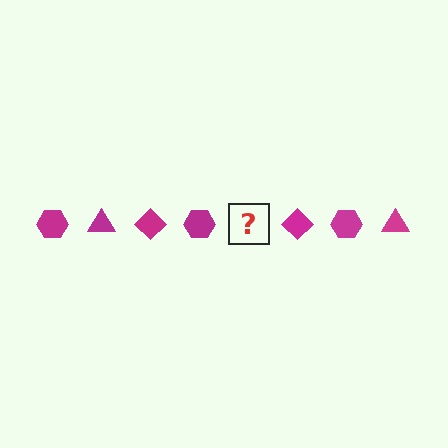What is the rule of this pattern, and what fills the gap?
The rule is that the pattern cycles through hexagon, triangle, diamond shapes in magenta. The gap should be filled with a magenta triangle.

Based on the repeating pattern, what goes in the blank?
The blank should be a magenta triangle.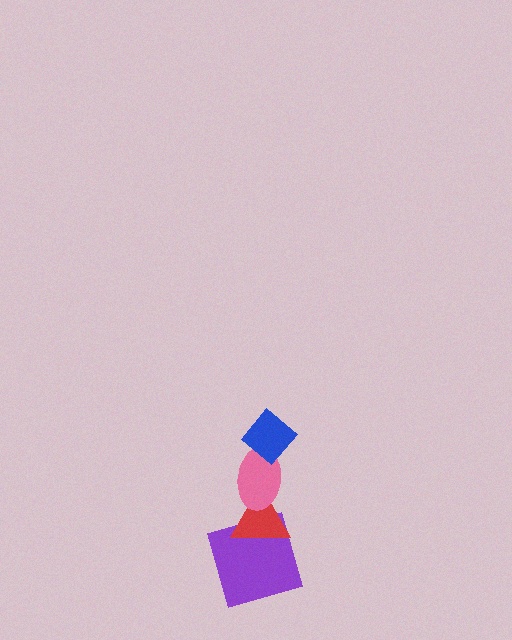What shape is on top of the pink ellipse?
The blue diamond is on top of the pink ellipse.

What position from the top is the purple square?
The purple square is 4th from the top.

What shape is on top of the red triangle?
The pink ellipse is on top of the red triangle.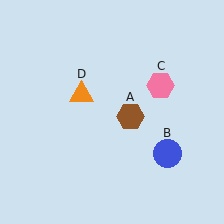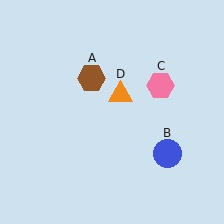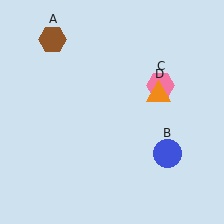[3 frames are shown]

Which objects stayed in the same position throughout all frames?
Blue circle (object B) and pink hexagon (object C) remained stationary.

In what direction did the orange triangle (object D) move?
The orange triangle (object D) moved right.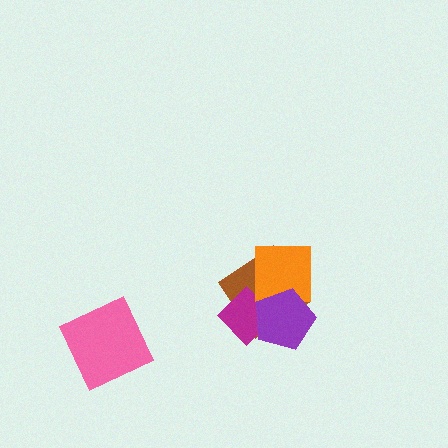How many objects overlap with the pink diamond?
0 objects overlap with the pink diamond.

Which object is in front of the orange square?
The purple pentagon is in front of the orange square.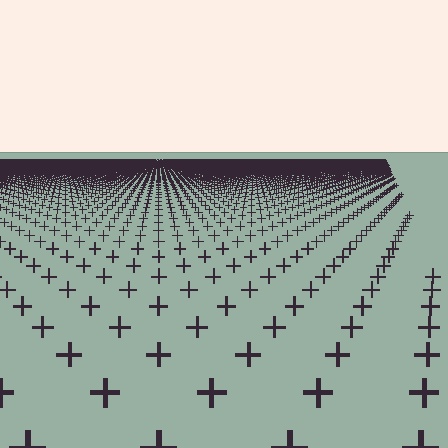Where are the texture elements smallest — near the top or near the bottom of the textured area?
Near the top.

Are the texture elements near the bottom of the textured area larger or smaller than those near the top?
Larger. Near the bottom, elements are closer to the viewer and appear at a bigger on-screen size.